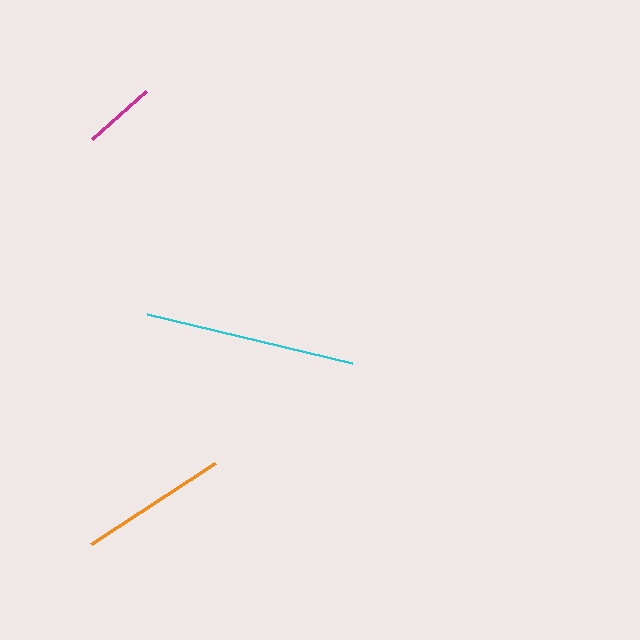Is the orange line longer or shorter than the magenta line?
The orange line is longer than the magenta line.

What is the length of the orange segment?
The orange segment is approximately 149 pixels long.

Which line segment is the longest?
The cyan line is the longest at approximately 210 pixels.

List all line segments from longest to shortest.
From longest to shortest: cyan, orange, magenta.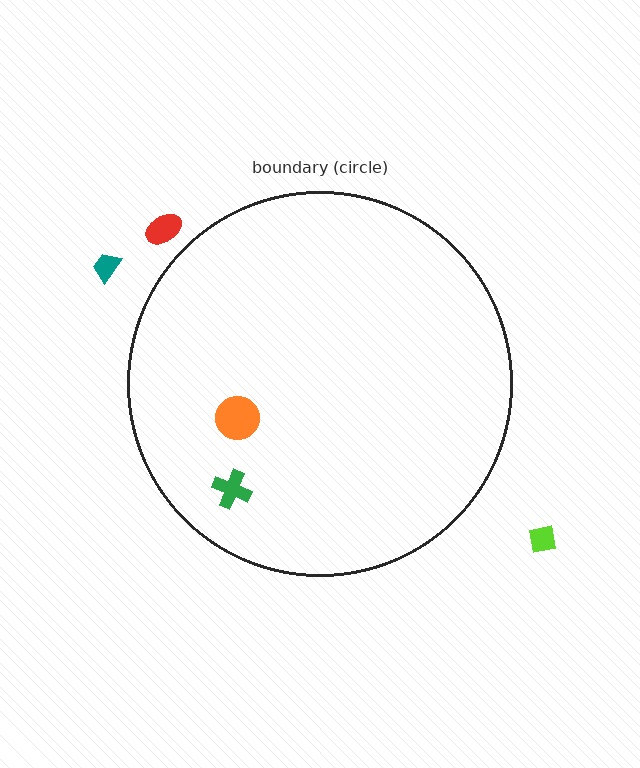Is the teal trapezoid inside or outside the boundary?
Outside.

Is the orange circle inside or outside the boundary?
Inside.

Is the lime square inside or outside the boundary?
Outside.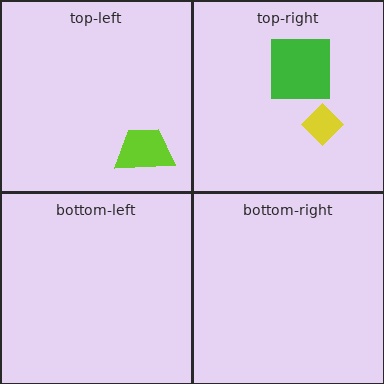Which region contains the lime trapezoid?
The top-left region.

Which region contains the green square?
The top-right region.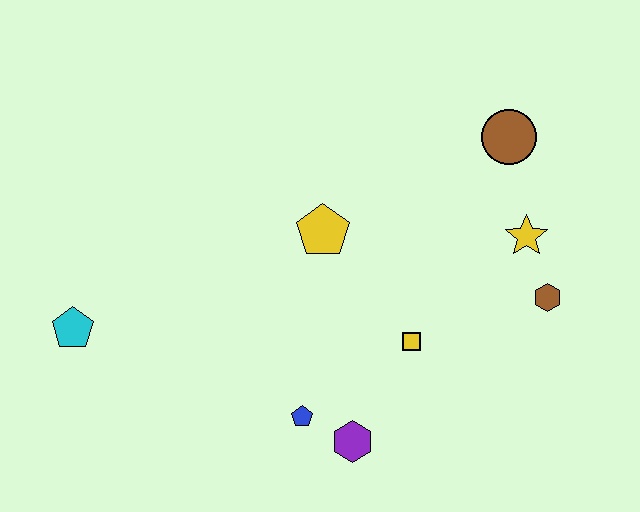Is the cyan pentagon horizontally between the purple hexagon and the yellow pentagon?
No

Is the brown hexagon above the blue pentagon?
Yes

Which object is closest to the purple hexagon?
The blue pentagon is closest to the purple hexagon.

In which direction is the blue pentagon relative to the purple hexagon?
The blue pentagon is to the left of the purple hexagon.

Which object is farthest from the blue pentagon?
The brown circle is farthest from the blue pentagon.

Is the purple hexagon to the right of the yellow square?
No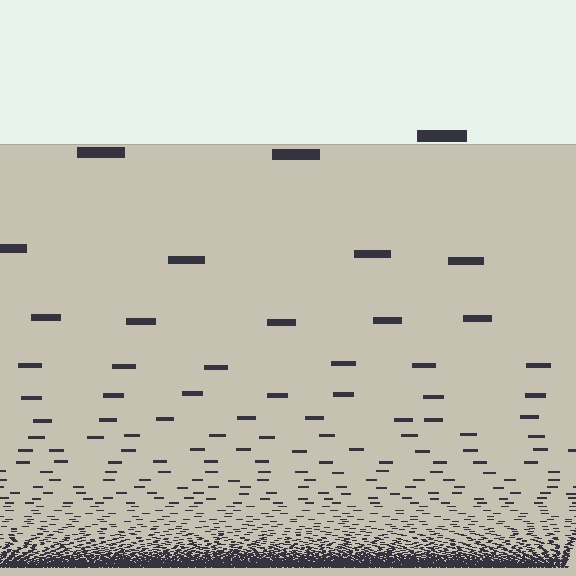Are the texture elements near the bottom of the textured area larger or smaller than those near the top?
Smaller. The gradient is inverted — elements near the bottom are smaller and denser.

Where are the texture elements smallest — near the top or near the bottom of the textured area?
Near the bottom.